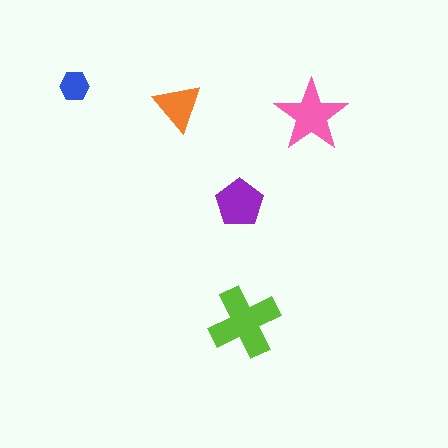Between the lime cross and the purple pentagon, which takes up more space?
The lime cross.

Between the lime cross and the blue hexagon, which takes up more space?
The lime cross.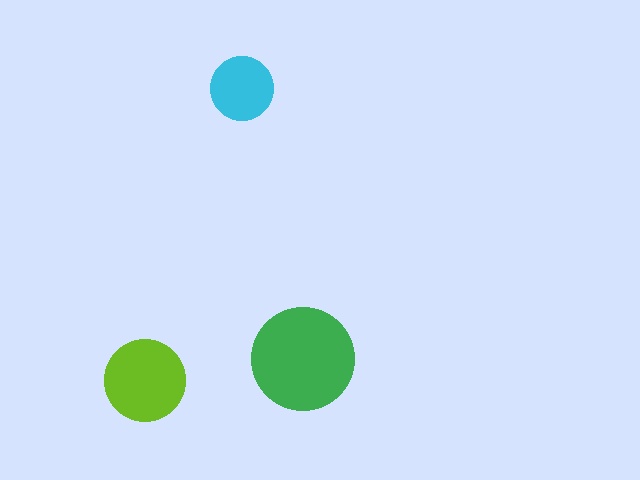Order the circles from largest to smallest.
the green one, the lime one, the cyan one.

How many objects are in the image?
There are 3 objects in the image.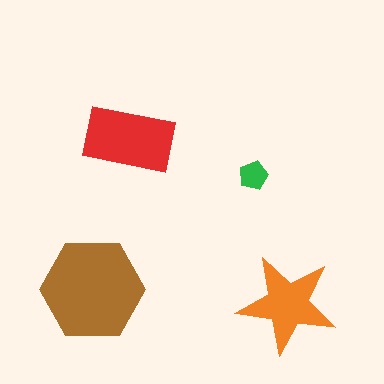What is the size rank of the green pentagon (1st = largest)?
4th.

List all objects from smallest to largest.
The green pentagon, the orange star, the red rectangle, the brown hexagon.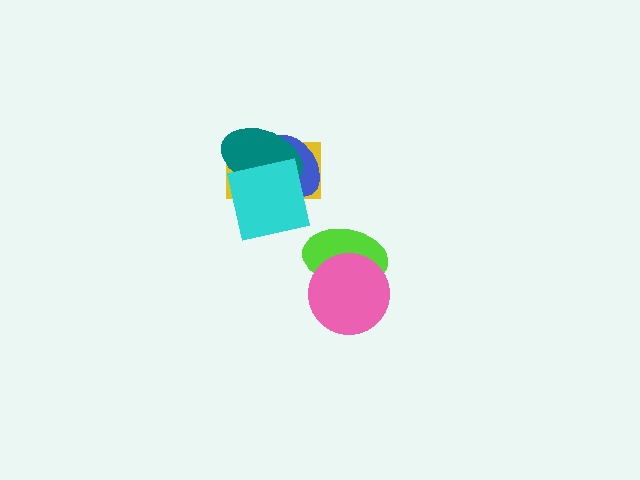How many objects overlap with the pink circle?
1 object overlaps with the pink circle.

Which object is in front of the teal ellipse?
The cyan square is in front of the teal ellipse.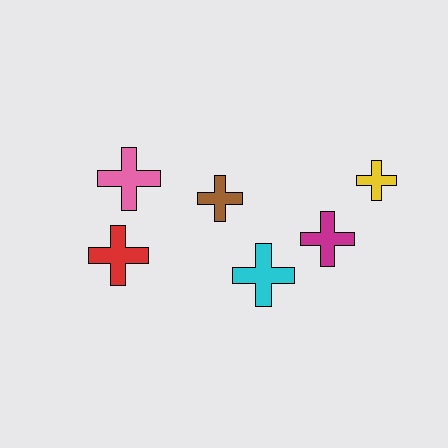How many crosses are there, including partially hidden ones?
There are 6 crosses.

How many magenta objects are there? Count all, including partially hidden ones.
There is 1 magenta object.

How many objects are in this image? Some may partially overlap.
There are 6 objects.